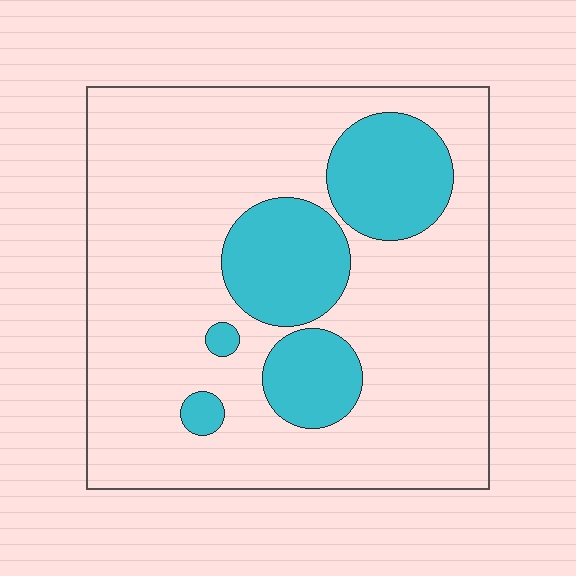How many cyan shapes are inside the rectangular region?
5.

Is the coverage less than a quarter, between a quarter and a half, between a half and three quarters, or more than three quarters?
Less than a quarter.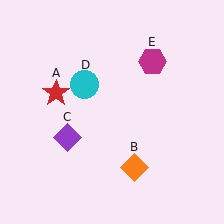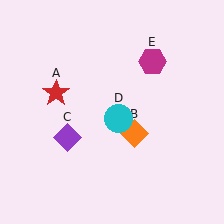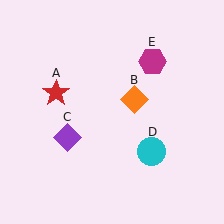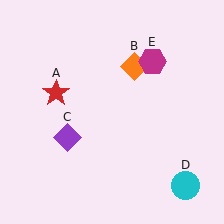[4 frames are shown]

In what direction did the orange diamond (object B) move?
The orange diamond (object B) moved up.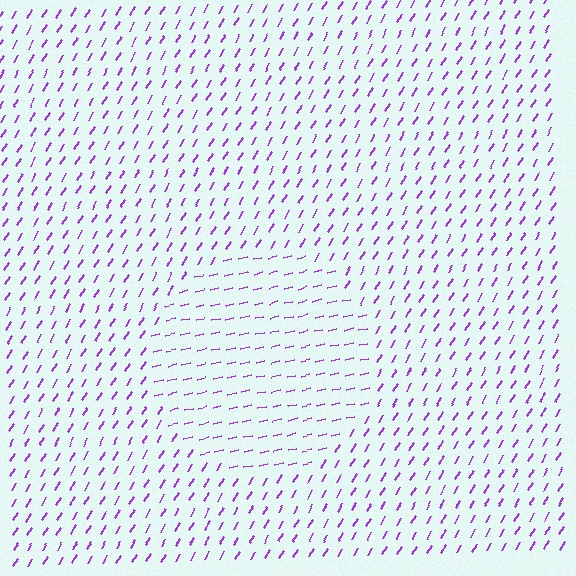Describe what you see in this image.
The image is filled with small purple line segments. A circle region in the image has lines oriented differently from the surrounding lines, creating a visible texture boundary.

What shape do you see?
I see a circle.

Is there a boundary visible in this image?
Yes, there is a texture boundary formed by a change in line orientation.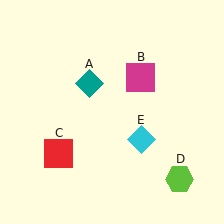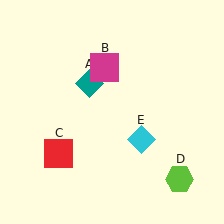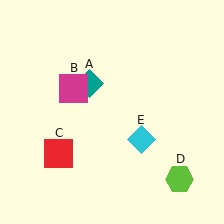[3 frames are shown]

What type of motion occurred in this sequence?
The magenta square (object B) rotated counterclockwise around the center of the scene.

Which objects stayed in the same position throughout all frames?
Teal diamond (object A) and red square (object C) and lime hexagon (object D) and cyan diamond (object E) remained stationary.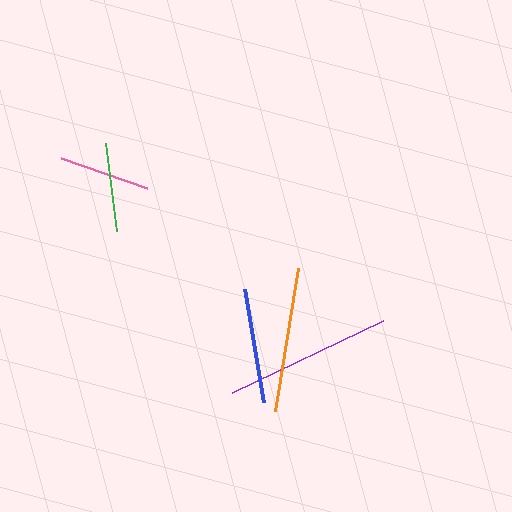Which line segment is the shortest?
The green line is the shortest at approximately 89 pixels.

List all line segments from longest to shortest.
From longest to shortest: purple, orange, blue, pink, green.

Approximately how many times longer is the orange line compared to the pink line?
The orange line is approximately 1.6 times the length of the pink line.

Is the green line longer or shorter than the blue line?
The blue line is longer than the green line.